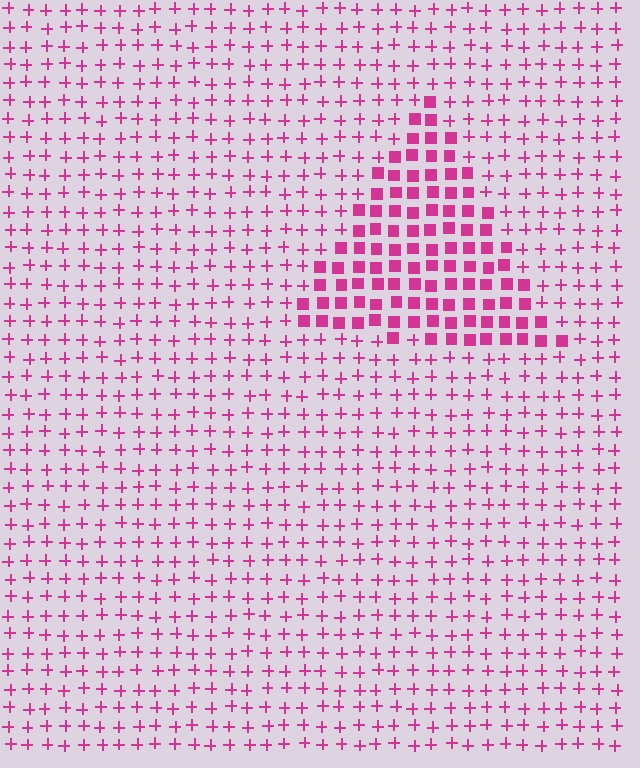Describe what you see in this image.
The image is filled with small magenta elements arranged in a uniform grid. A triangle-shaped region contains squares, while the surrounding area contains plus signs. The boundary is defined purely by the change in element shape.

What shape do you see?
I see a triangle.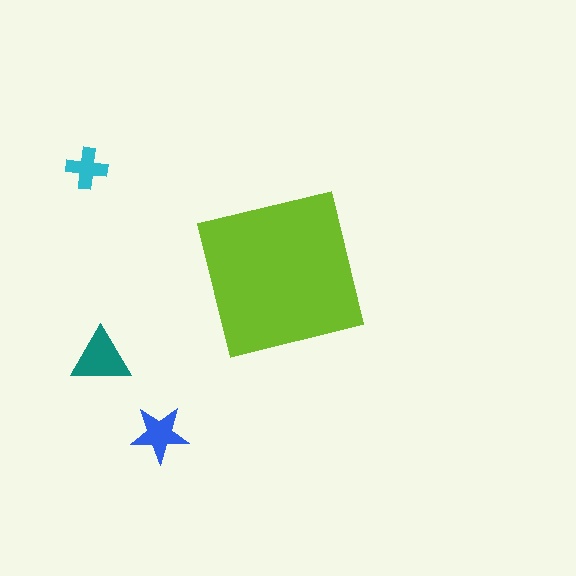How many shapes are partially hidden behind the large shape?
0 shapes are partially hidden.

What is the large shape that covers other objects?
A lime square.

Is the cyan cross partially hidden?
No, the cyan cross is fully visible.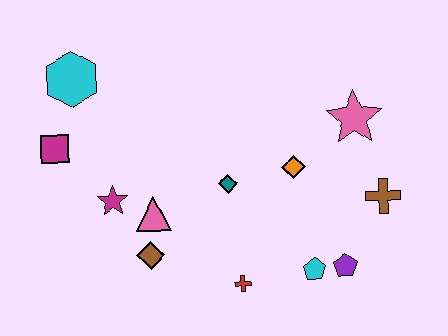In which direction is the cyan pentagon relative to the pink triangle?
The cyan pentagon is to the right of the pink triangle.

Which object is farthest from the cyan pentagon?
The cyan hexagon is farthest from the cyan pentagon.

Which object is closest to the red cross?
The cyan pentagon is closest to the red cross.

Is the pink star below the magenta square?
No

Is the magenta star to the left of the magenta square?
No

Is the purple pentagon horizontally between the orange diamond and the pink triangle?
No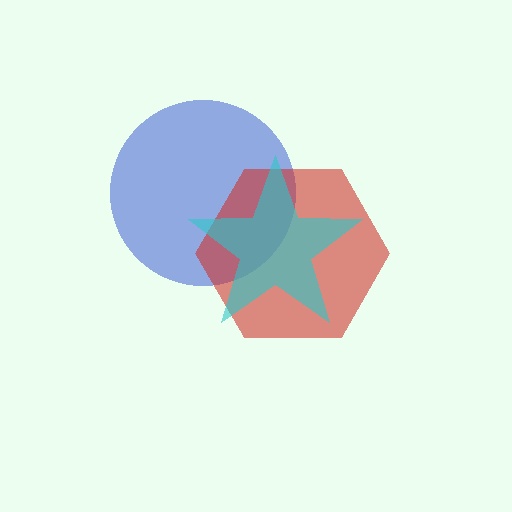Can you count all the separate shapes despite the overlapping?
Yes, there are 3 separate shapes.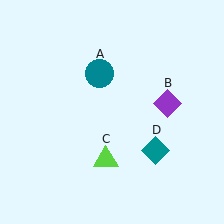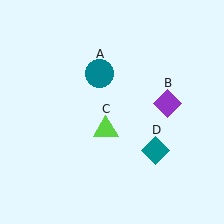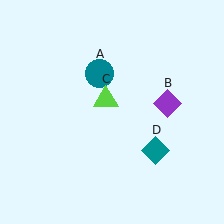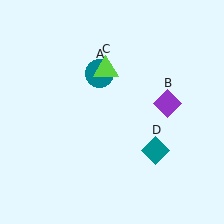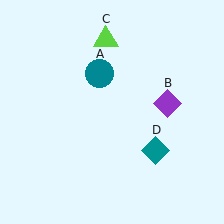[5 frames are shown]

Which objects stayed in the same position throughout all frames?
Teal circle (object A) and purple diamond (object B) and teal diamond (object D) remained stationary.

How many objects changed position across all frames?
1 object changed position: lime triangle (object C).